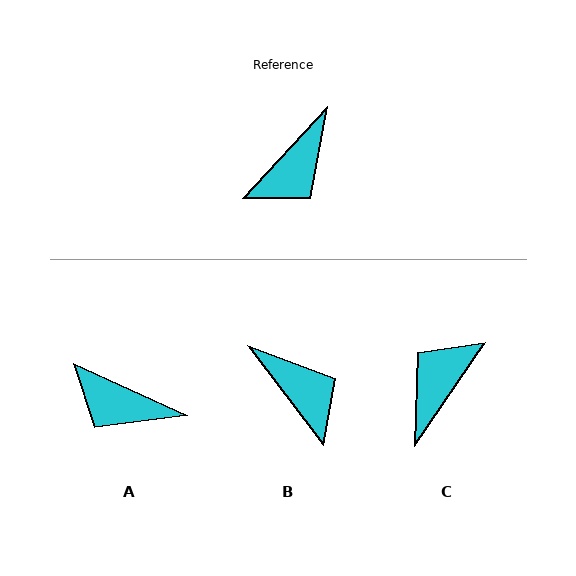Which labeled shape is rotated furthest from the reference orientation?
C, about 171 degrees away.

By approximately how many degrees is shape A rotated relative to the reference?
Approximately 72 degrees clockwise.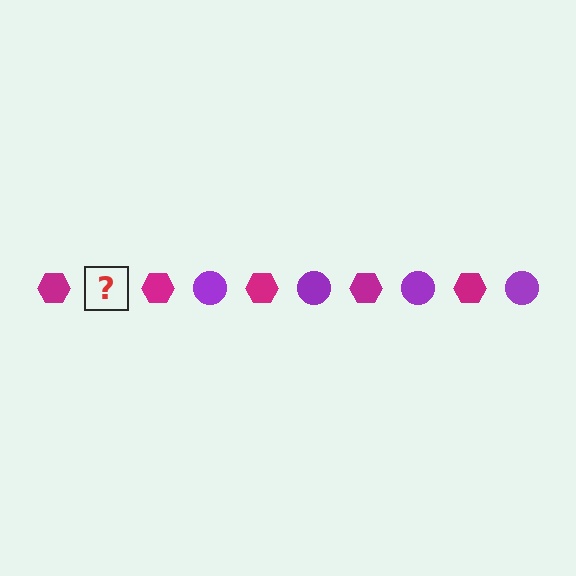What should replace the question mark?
The question mark should be replaced with a purple circle.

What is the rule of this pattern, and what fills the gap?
The rule is that the pattern alternates between magenta hexagon and purple circle. The gap should be filled with a purple circle.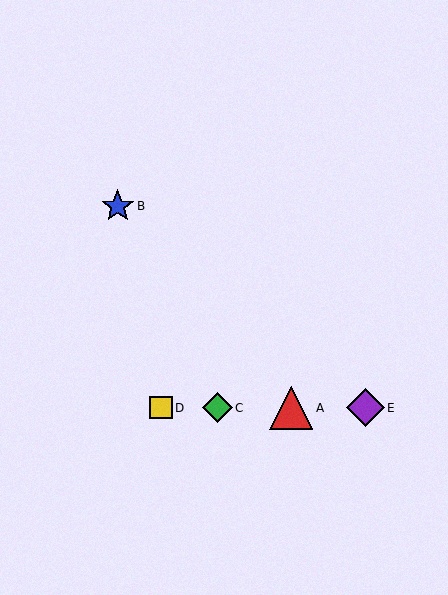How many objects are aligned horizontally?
4 objects (A, C, D, E) are aligned horizontally.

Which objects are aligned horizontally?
Objects A, C, D, E are aligned horizontally.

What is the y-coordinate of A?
Object A is at y≈408.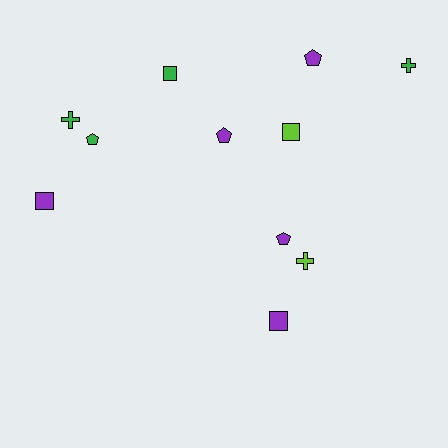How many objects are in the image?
There are 11 objects.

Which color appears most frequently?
Purple, with 5 objects.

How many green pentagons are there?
There is 1 green pentagon.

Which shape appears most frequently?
Square, with 4 objects.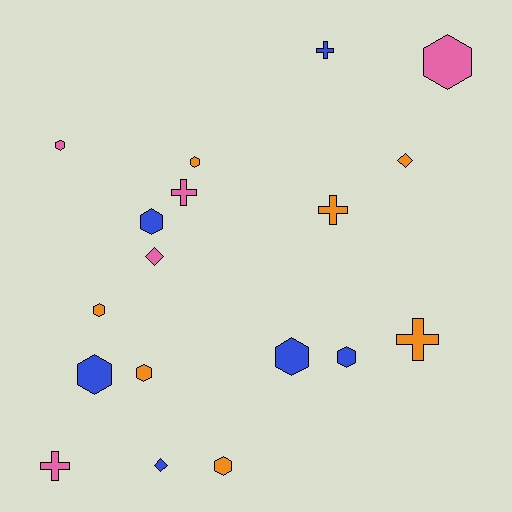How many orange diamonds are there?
There is 1 orange diamond.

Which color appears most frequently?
Orange, with 7 objects.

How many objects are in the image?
There are 18 objects.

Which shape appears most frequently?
Hexagon, with 10 objects.